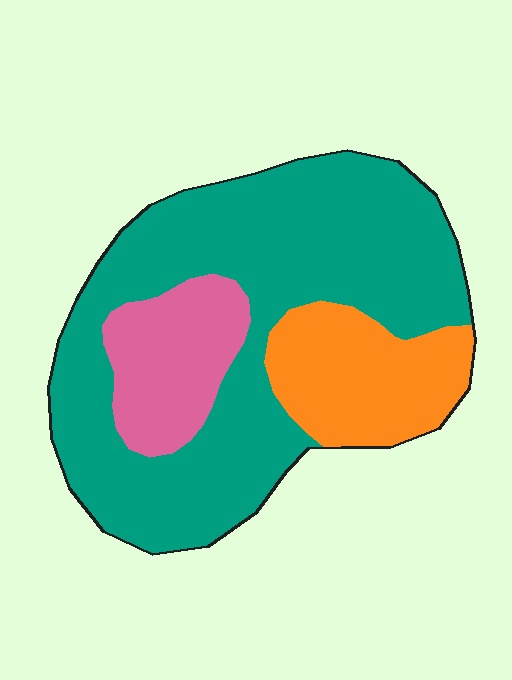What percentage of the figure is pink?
Pink takes up about one sixth (1/6) of the figure.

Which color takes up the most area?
Teal, at roughly 65%.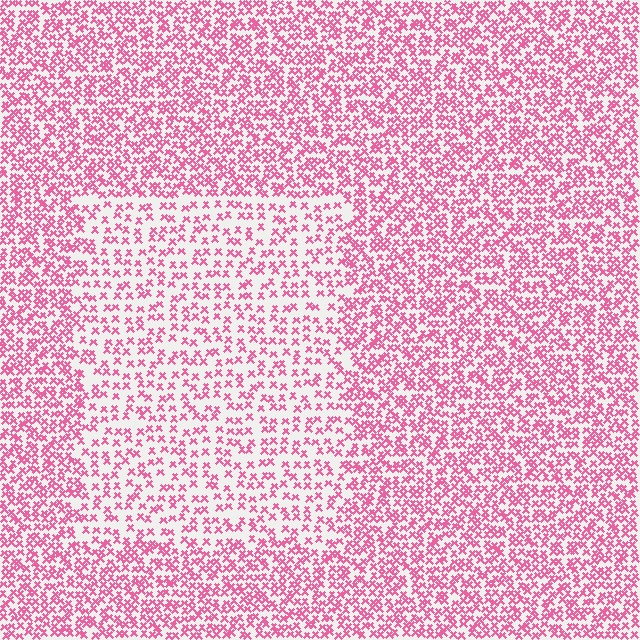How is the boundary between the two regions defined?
The boundary is defined by a change in element density (approximately 1.9x ratio). All elements are the same color, size, and shape.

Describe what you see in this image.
The image contains small pink elements arranged at two different densities. A rectangle-shaped region is visible where the elements are less densely packed than the surrounding area.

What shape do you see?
I see a rectangle.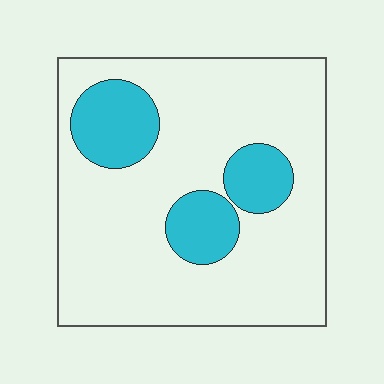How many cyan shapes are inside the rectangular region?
3.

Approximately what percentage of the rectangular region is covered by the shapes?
Approximately 20%.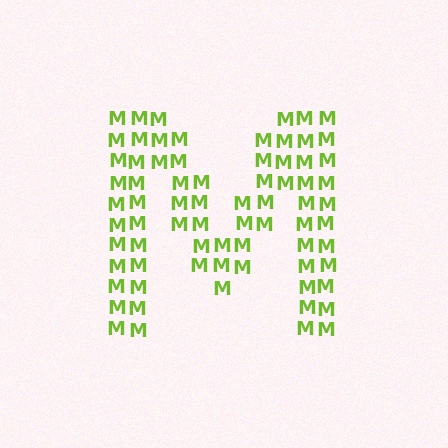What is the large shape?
The large shape is the letter M.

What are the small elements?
The small elements are letter M's.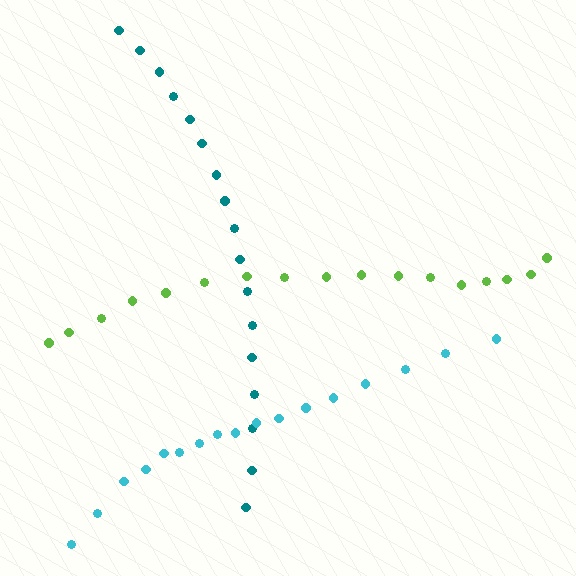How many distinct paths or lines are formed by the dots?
There are 3 distinct paths.